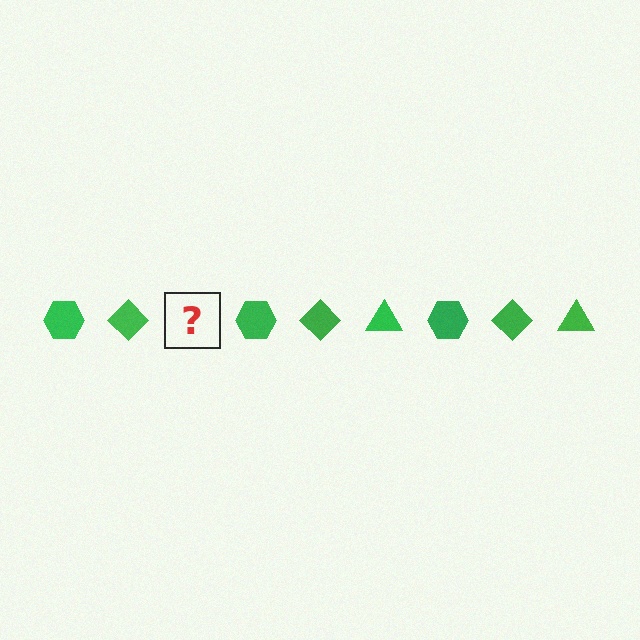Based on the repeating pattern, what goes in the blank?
The blank should be a green triangle.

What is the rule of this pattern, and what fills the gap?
The rule is that the pattern cycles through hexagon, diamond, triangle shapes in green. The gap should be filled with a green triangle.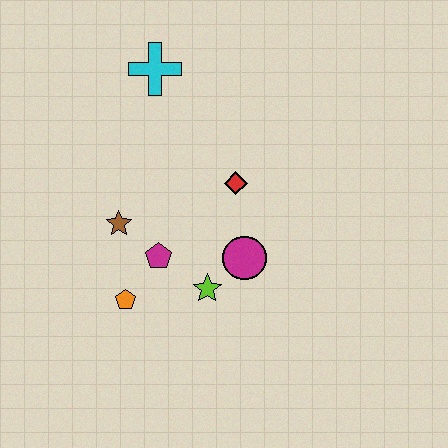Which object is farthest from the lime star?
The cyan cross is farthest from the lime star.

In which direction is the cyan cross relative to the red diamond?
The cyan cross is above the red diamond.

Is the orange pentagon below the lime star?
Yes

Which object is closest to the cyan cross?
The red diamond is closest to the cyan cross.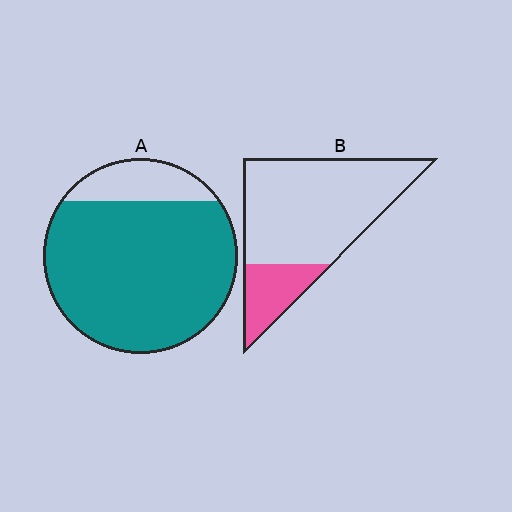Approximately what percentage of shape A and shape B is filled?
A is approximately 85% and B is approximately 20%.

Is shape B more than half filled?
No.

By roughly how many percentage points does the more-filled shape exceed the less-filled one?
By roughly 60 percentage points (A over B).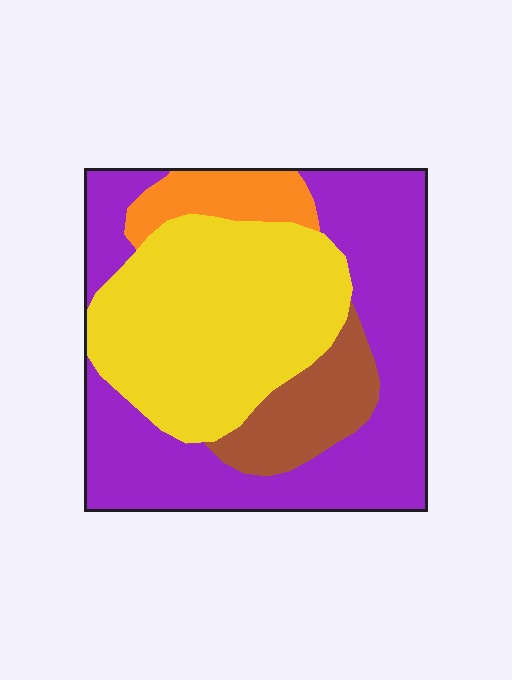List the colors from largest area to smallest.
From largest to smallest: purple, yellow, brown, orange.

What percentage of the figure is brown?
Brown takes up about one tenth (1/10) of the figure.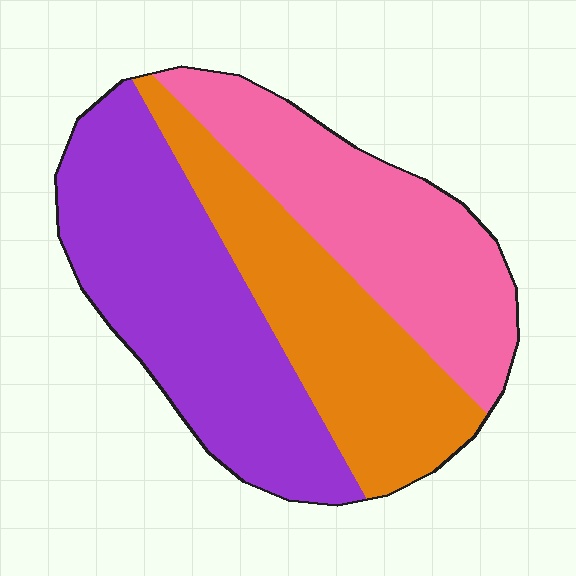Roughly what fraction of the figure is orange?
Orange covers around 30% of the figure.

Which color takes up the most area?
Purple, at roughly 40%.